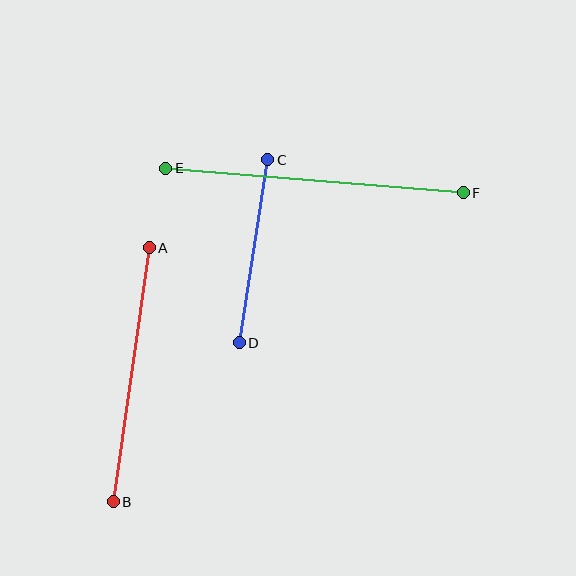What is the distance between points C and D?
The distance is approximately 186 pixels.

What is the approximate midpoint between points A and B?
The midpoint is at approximately (131, 375) pixels.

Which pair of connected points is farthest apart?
Points E and F are farthest apart.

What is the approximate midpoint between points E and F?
The midpoint is at approximately (314, 180) pixels.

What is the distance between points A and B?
The distance is approximately 257 pixels.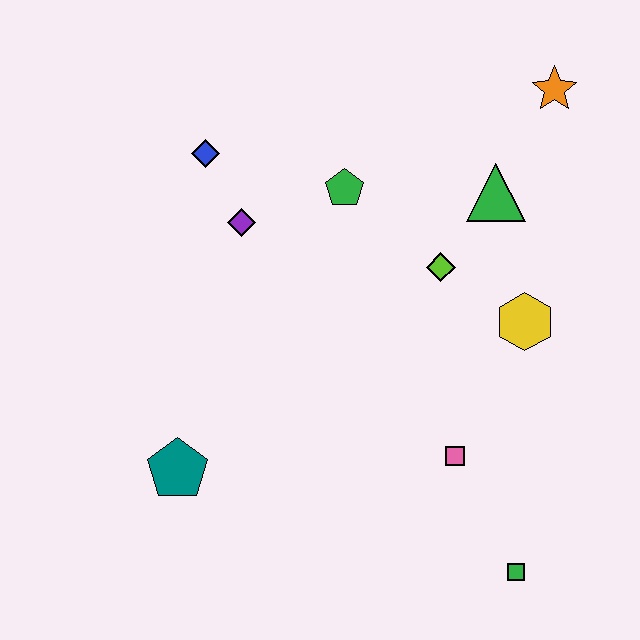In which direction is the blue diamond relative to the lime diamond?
The blue diamond is to the left of the lime diamond.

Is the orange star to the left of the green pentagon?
No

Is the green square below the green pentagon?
Yes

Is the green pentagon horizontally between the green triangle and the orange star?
No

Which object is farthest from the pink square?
The blue diamond is farthest from the pink square.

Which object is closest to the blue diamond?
The purple diamond is closest to the blue diamond.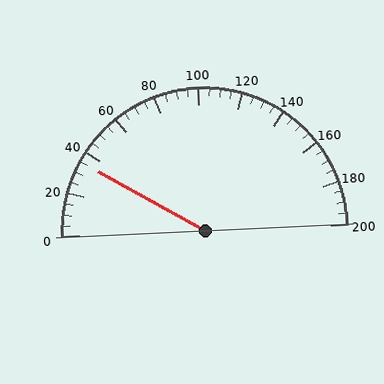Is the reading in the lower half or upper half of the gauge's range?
The reading is in the lower half of the range (0 to 200).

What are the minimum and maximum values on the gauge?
The gauge ranges from 0 to 200.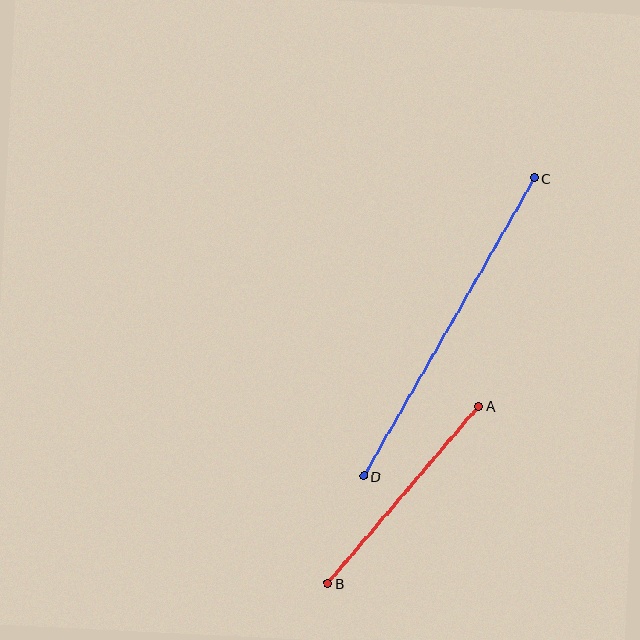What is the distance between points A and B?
The distance is approximately 233 pixels.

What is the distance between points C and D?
The distance is approximately 343 pixels.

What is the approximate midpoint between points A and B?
The midpoint is at approximately (403, 495) pixels.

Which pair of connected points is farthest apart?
Points C and D are farthest apart.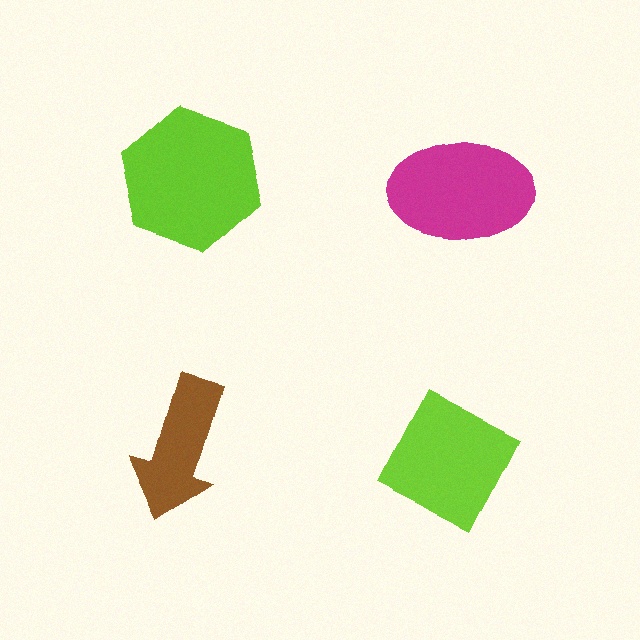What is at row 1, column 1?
A lime hexagon.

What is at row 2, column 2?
A lime diamond.